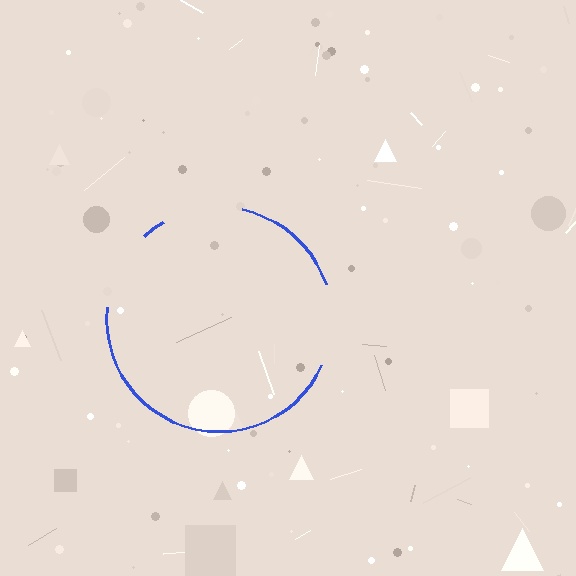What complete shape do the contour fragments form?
The contour fragments form a circle.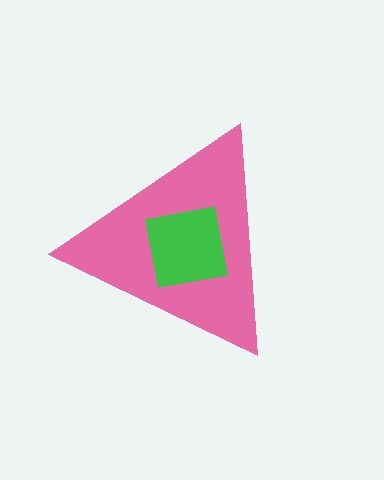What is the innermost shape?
The green square.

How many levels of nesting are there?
2.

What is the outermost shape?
The pink triangle.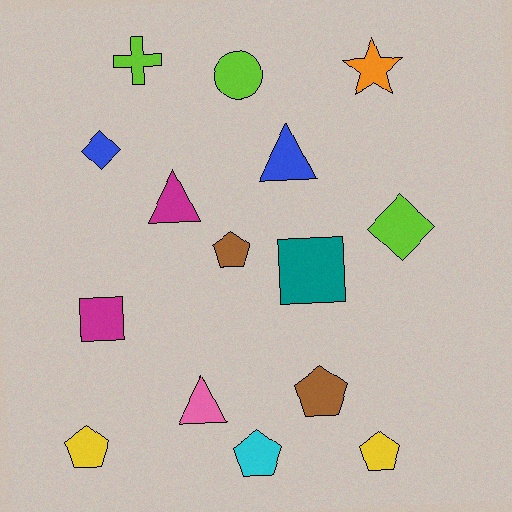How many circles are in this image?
There is 1 circle.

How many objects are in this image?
There are 15 objects.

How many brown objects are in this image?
There are 2 brown objects.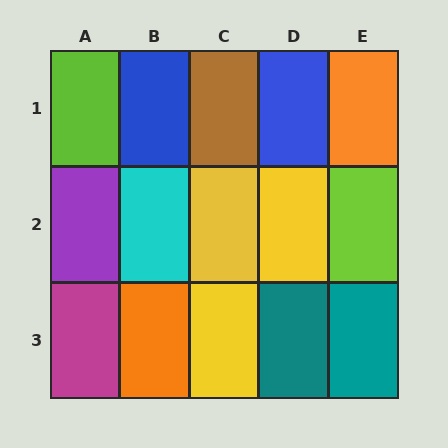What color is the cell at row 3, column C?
Yellow.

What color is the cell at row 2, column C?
Yellow.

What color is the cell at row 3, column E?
Teal.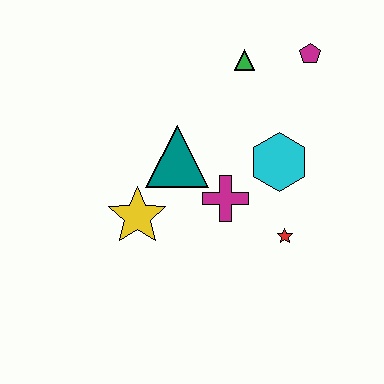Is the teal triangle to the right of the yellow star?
Yes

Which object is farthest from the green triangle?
The yellow star is farthest from the green triangle.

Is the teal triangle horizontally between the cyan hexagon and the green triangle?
No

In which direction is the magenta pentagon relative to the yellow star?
The magenta pentagon is to the right of the yellow star.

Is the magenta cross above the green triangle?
No